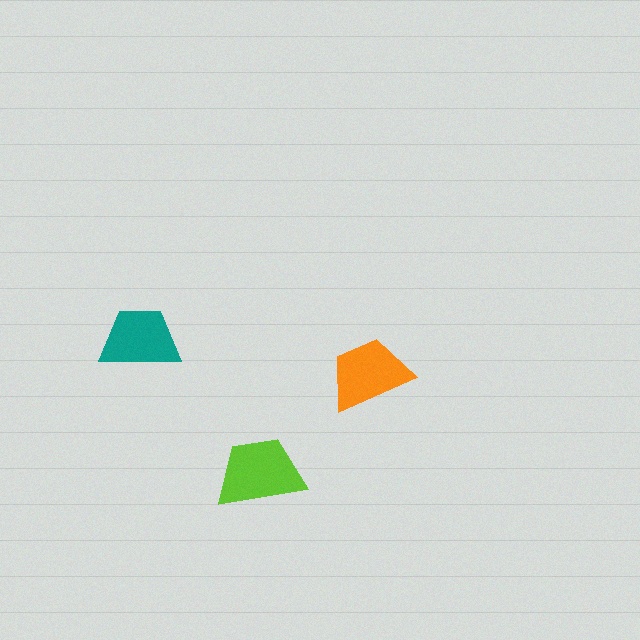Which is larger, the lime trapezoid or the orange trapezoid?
The lime one.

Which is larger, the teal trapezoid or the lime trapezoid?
The lime one.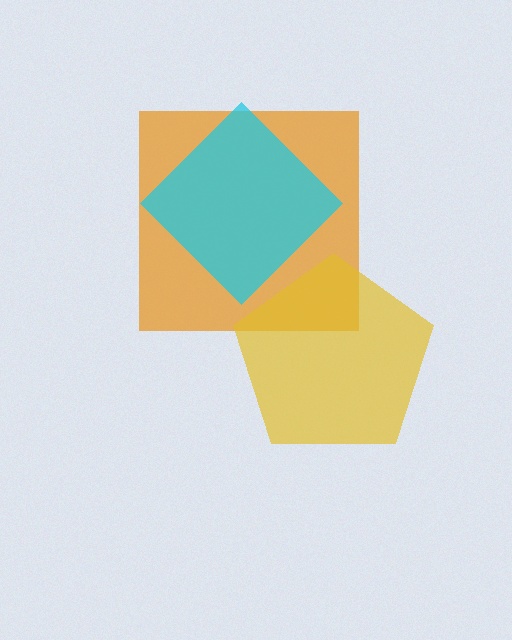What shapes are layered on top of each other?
The layered shapes are: an orange square, a yellow pentagon, a cyan diamond.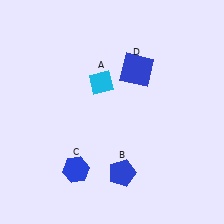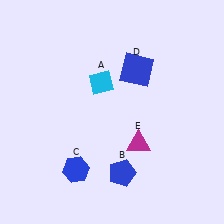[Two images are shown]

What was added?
A magenta triangle (E) was added in Image 2.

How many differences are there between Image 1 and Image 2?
There is 1 difference between the two images.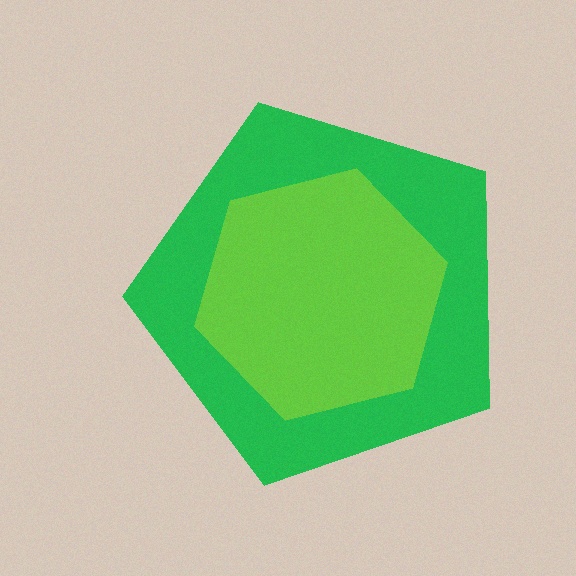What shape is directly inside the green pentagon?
The lime hexagon.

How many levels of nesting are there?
2.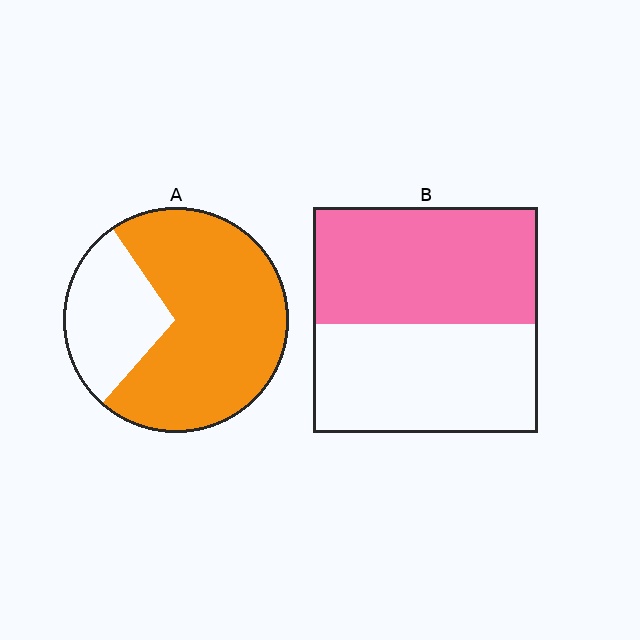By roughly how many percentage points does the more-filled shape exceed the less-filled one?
By roughly 20 percentage points (A over B).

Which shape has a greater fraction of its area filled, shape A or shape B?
Shape A.